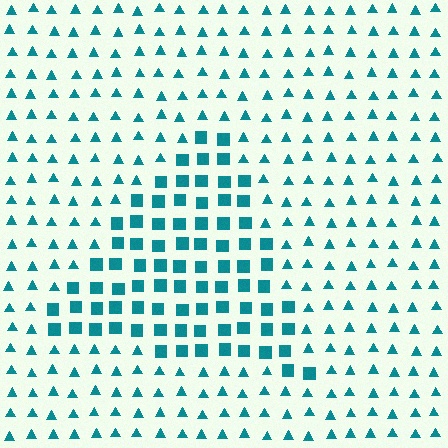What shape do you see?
I see a triangle.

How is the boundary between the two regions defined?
The boundary is defined by a change in element shape: squares inside vs. triangles outside. All elements share the same color and spacing.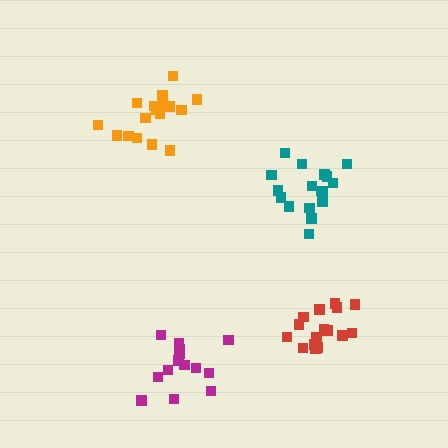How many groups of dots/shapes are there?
There are 4 groups.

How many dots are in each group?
Group 1: 18 dots, Group 2: 18 dots, Group 3: 16 dots, Group 4: 16 dots (68 total).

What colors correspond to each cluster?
The clusters are colored: orange, teal, magenta, red.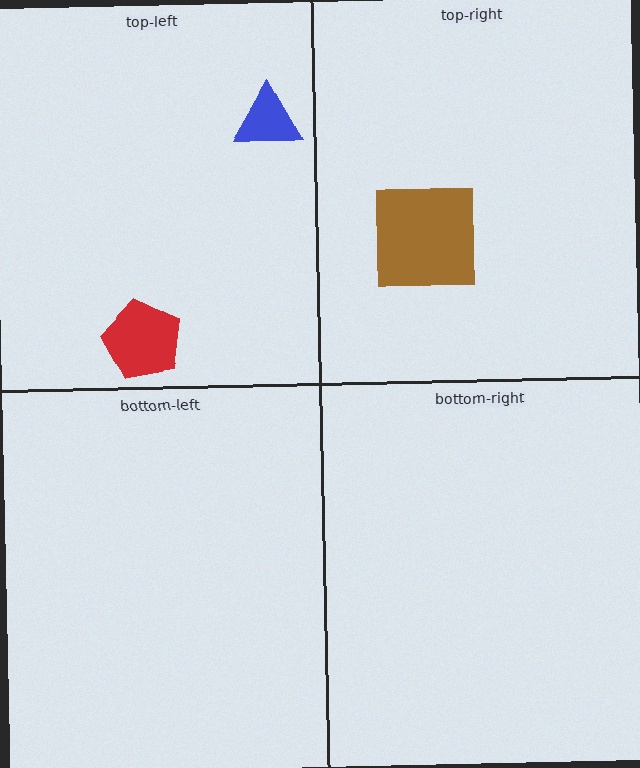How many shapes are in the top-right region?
1.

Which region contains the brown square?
The top-right region.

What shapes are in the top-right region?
The brown square.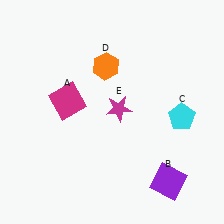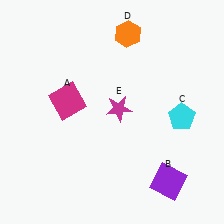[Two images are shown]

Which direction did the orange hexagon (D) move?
The orange hexagon (D) moved up.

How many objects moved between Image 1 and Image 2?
1 object moved between the two images.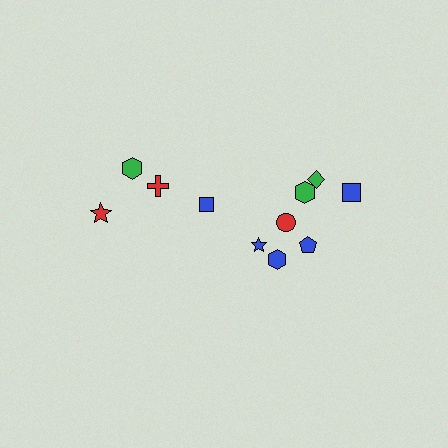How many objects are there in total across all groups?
There are 11 objects.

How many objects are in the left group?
There are 4 objects.